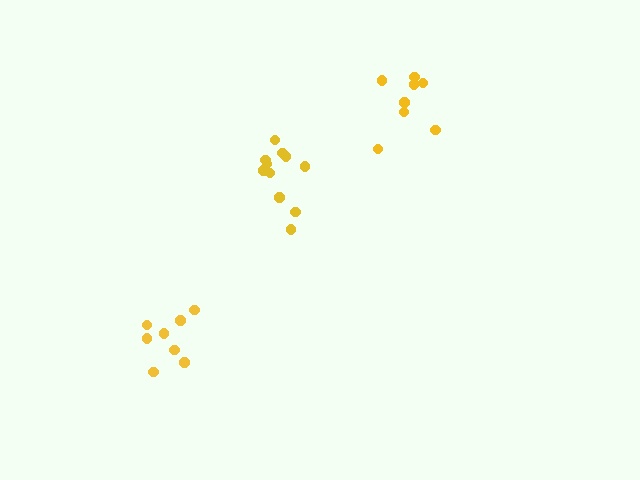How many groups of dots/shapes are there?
There are 3 groups.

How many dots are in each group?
Group 1: 11 dots, Group 2: 8 dots, Group 3: 8 dots (27 total).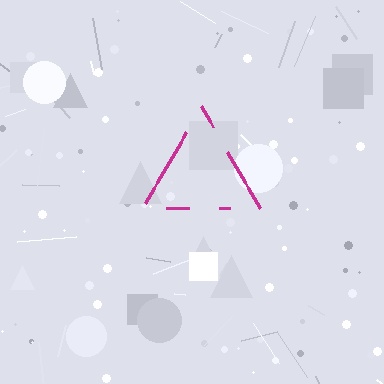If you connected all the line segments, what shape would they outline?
They would outline a triangle.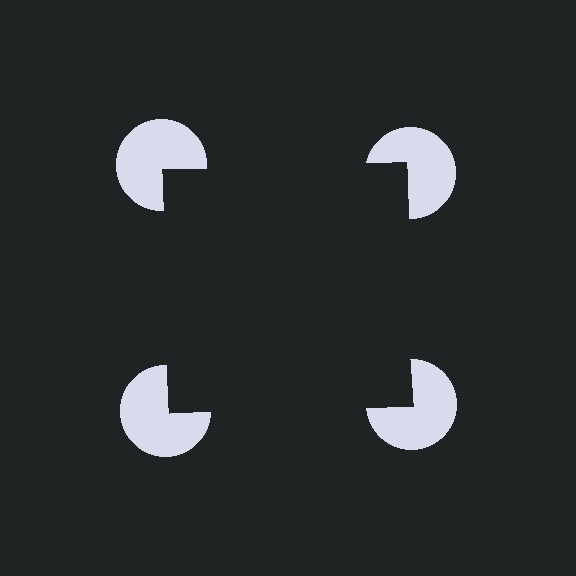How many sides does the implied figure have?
4 sides.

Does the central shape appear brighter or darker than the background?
It typically appears slightly darker than the background, even though no actual brightness change is drawn.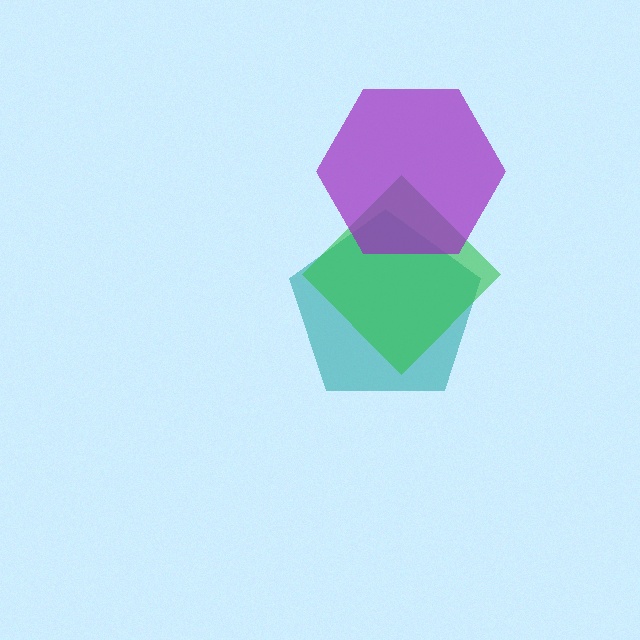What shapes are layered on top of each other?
The layered shapes are: a teal pentagon, a green diamond, a purple hexagon.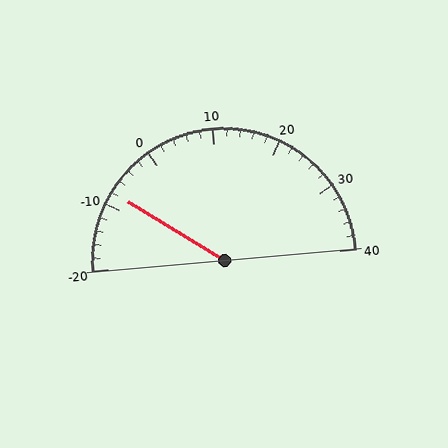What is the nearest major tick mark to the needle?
The nearest major tick mark is -10.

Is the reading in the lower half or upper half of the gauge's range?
The reading is in the lower half of the range (-20 to 40).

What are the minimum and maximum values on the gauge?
The gauge ranges from -20 to 40.